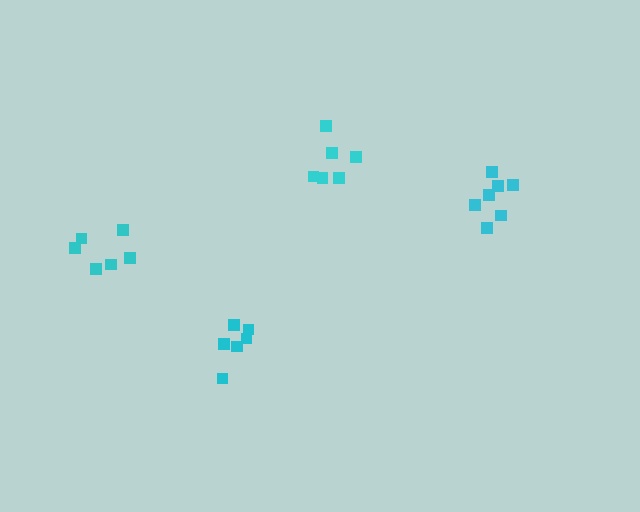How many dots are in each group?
Group 1: 6 dots, Group 2: 6 dots, Group 3: 6 dots, Group 4: 7 dots (25 total).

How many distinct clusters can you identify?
There are 4 distinct clusters.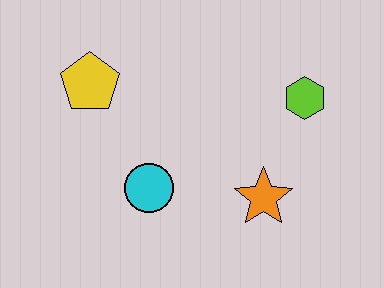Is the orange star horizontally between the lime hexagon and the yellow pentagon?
Yes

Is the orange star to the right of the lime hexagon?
No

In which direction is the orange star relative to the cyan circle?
The orange star is to the right of the cyan circle.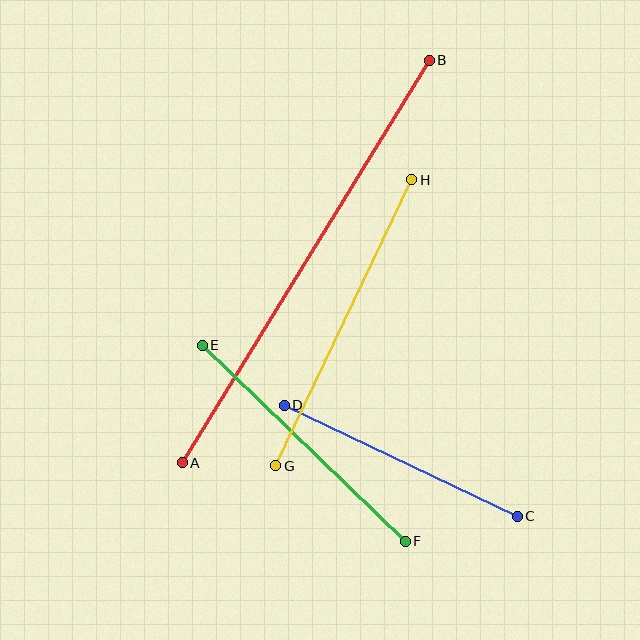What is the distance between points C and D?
The distance is approximately 258 pixels.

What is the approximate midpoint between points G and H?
The midpoint is at approximately (344, 323) pixels.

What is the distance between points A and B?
The distance is approximately 472 pixels.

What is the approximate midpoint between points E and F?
The midpoint is at approximately (304, 443) pixels.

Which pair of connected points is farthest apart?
Points A and B are farthest apart.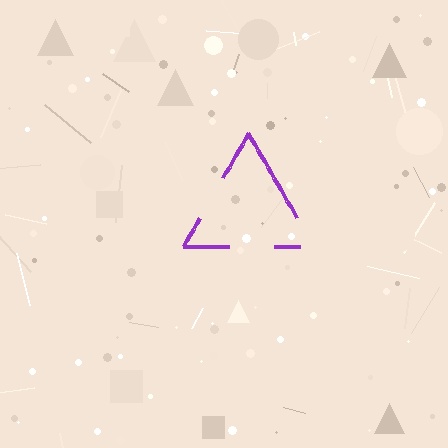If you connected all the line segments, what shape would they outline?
They would outline a triangle.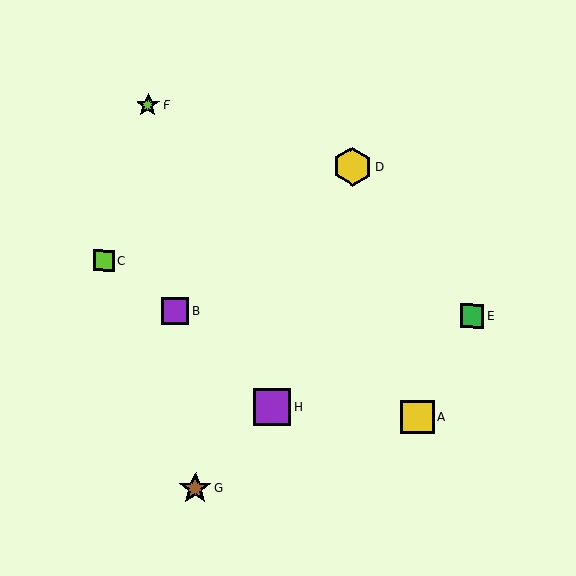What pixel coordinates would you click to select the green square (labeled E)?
Click at (472, 316) to select the green square E.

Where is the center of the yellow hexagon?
The center of the yellow hexagon is at (352, 166).